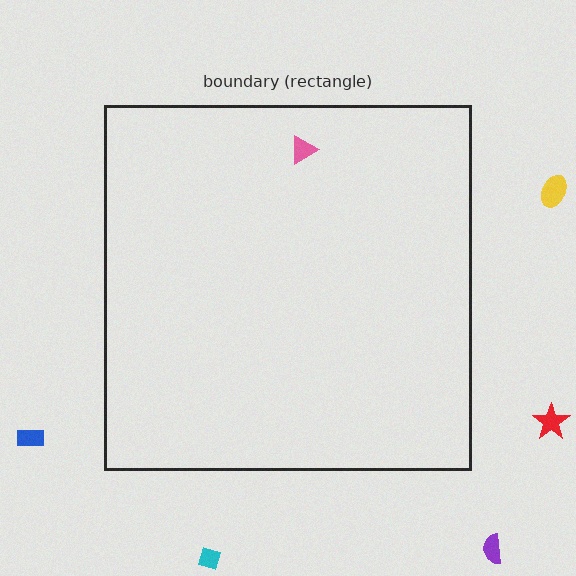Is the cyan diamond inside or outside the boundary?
Outside.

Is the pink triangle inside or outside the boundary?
Inside.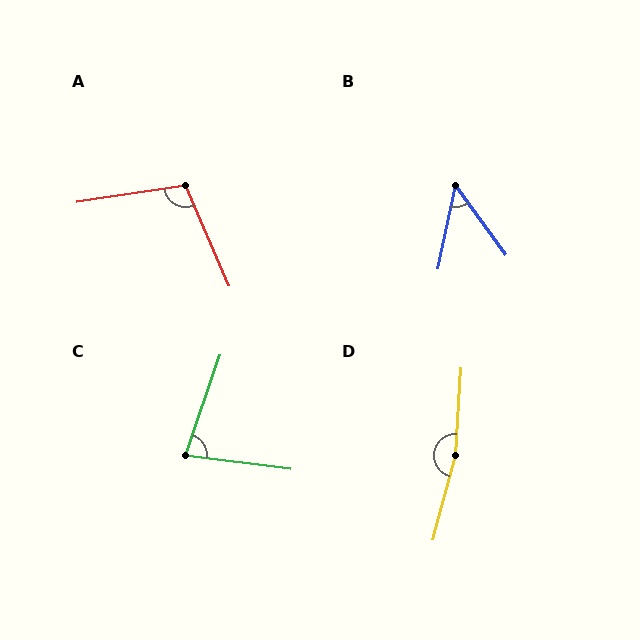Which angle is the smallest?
B, at approximately 48 degrees.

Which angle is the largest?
D, at approximately 168 degrees.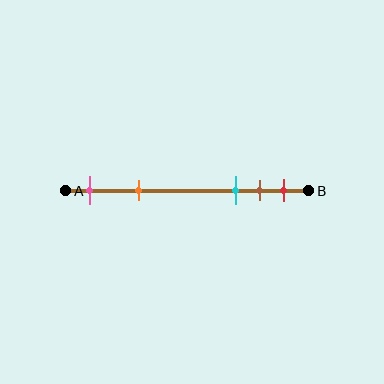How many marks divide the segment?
There are 5 marks dividing the segment.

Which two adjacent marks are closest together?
The brown and red marks are the closest adjacent pair.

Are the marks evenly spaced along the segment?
No, the marks are not evenly spaced.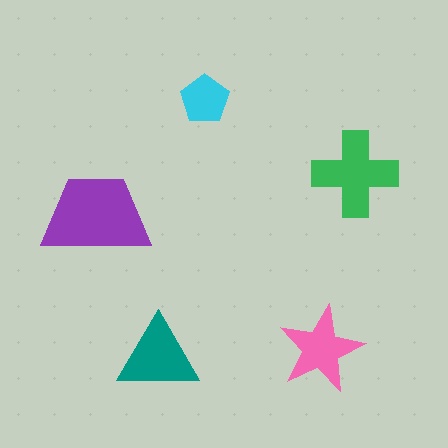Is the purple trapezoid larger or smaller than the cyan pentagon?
Larger.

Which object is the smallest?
The cyan pentagon.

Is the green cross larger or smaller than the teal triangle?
Larger.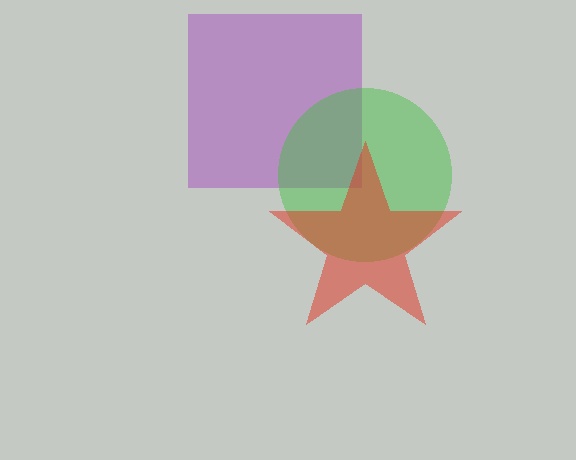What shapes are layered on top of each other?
The layered shapes are: a purple square, a green circle, a red star.